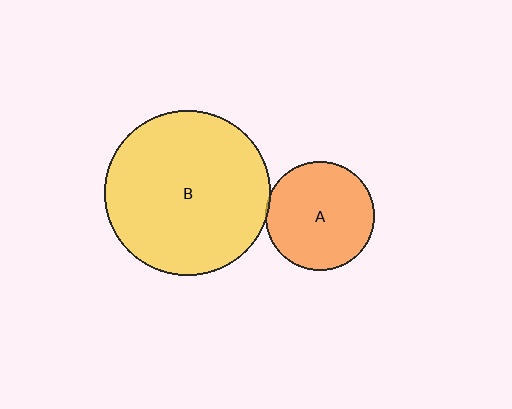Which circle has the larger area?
Circle B (yellow).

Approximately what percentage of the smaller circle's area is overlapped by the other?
Approximately 5%.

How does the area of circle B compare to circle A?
Approximately 2.3 times.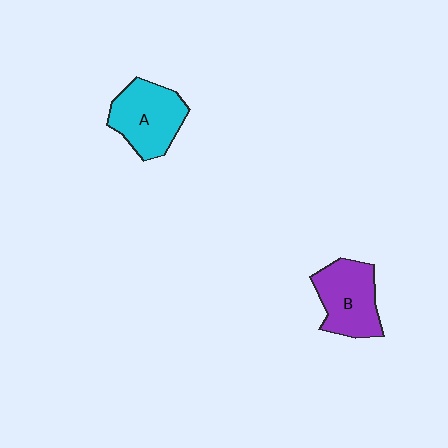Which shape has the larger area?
Shape A (cyan).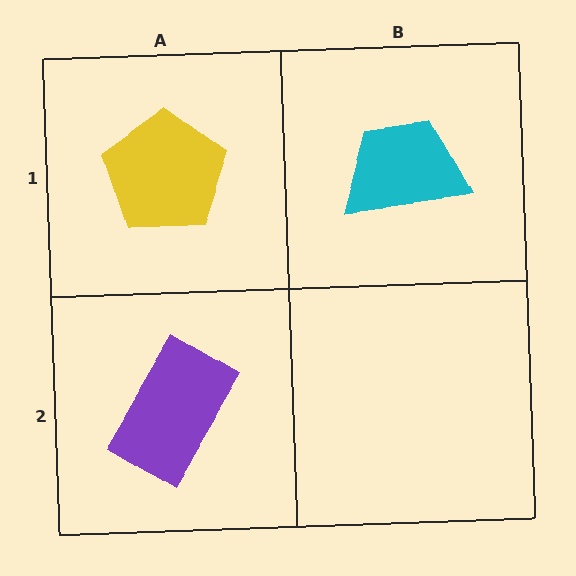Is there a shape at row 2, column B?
No, that cell is empty.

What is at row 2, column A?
A purple rectangle.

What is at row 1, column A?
A yellow pentagon.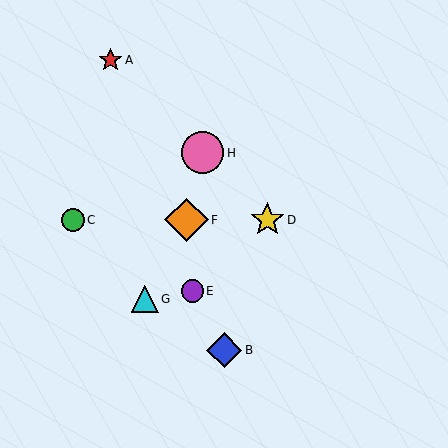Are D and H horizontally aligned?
No, D is at y≈220 and H is at y≈153.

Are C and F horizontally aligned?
Yes, both are at y≈220.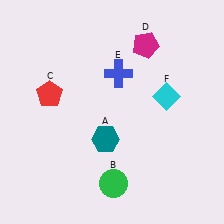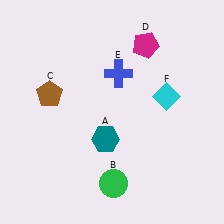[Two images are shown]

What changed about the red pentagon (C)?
In Image 1, C is red. In Image 2, it changed to brown.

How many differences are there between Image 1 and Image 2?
There is 1 difference between the two images.